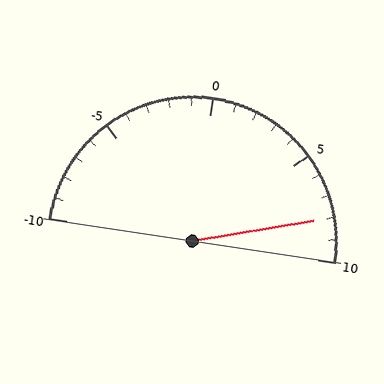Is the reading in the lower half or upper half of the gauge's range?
The reading is in the upper half of the range (-10 to 10).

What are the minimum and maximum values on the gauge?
The gauge ranges from -10 to 10.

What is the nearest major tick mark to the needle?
The nearest major tick mark is 10.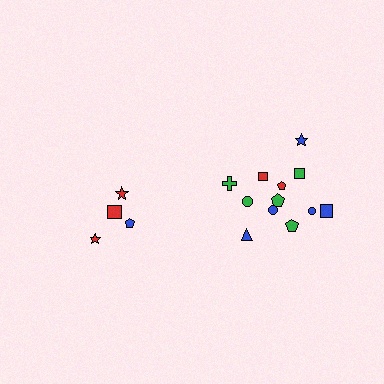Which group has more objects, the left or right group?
The right group.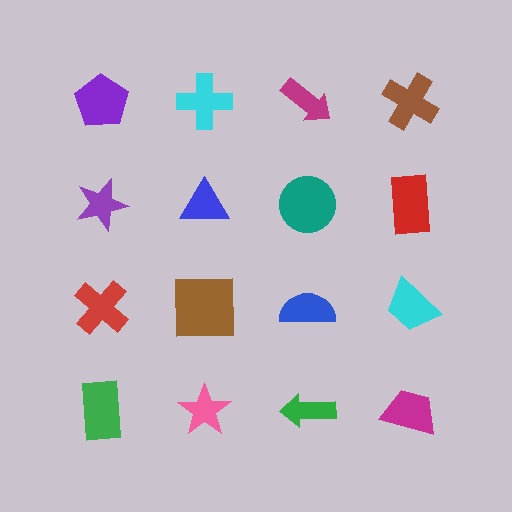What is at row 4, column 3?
A green arrow.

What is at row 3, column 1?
A red cross.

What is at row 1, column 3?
A magenta arrow.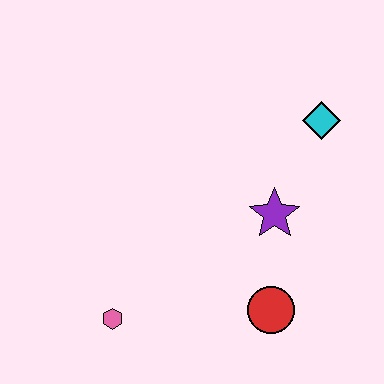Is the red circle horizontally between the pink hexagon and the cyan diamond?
Yes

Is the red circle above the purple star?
No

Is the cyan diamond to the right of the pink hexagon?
Yes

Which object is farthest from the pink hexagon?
The cyan diamond is farthest from the pink hexagon.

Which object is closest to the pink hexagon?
The red circle is closest to the pink hexagon.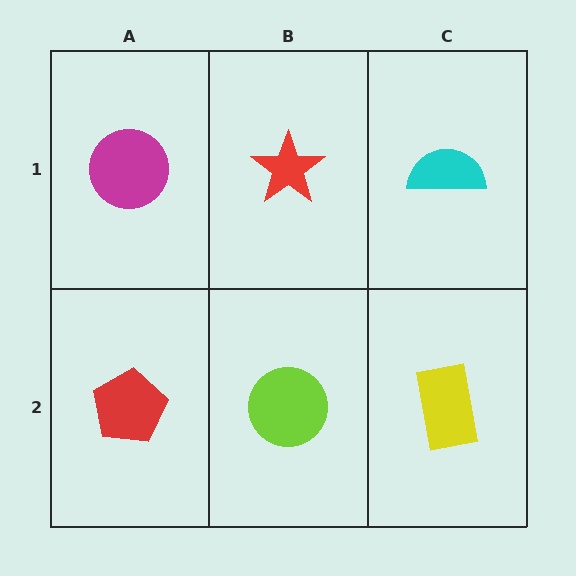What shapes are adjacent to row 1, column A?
A red pentagon (row 2, column A), a red star (row 1, column B).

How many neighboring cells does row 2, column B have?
3.